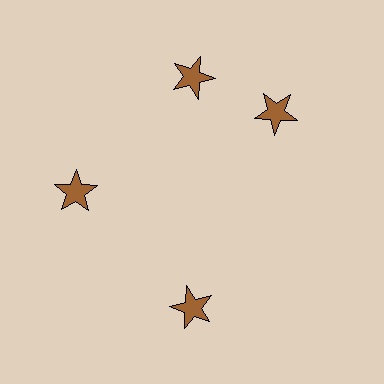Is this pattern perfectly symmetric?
No. The 4 brown stars are arranged in a ring, but one element near the 3 o'clock position is rotated out of alignment along the ring, breaking the 4-fold rotational symmetry.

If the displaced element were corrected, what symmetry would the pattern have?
It would have 4-fold rotational symmetry — the pattern would map onto itself every 90 degrees.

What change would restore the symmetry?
The symmetry would be restored by rotating it back into even spacing with its neighbors so that all 4 stars sit at equal angles and equal distance from the center.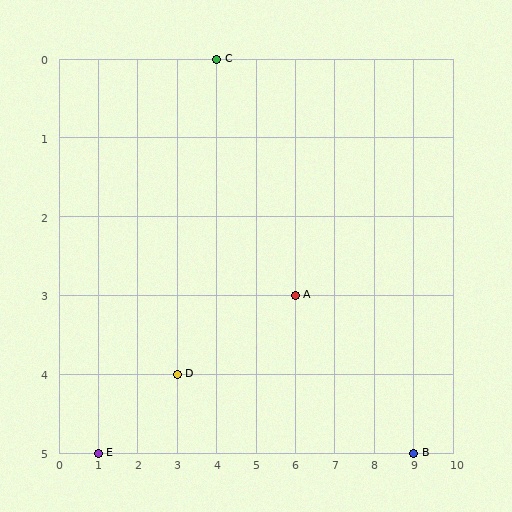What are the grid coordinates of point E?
Point E is at grid coordinates (1, 5).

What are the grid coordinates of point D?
Point D is at grid coordinates (3, 4).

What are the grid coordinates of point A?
Point A is at grid coordinates (6, 3).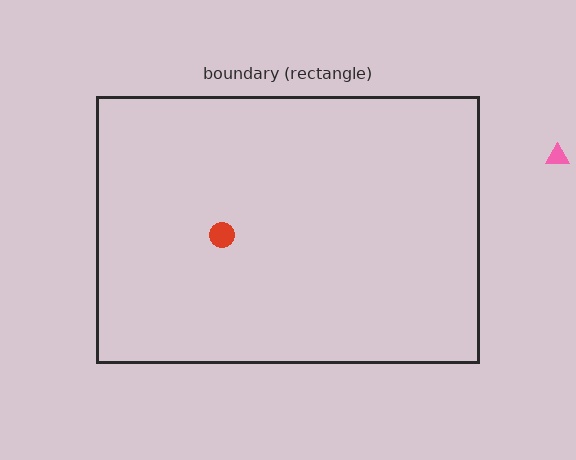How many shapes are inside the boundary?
1 inside, 1 outside.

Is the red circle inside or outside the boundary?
Inside.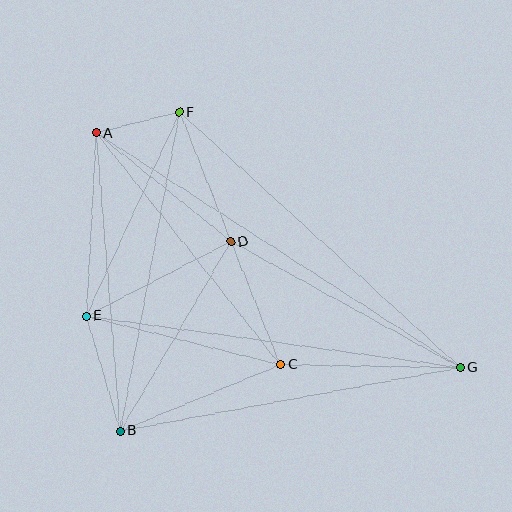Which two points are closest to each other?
Points A and F are closest to each other.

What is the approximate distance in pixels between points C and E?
The distance between C and E is approximately 200 pixels.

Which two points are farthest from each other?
Points A and G are farthest from each other.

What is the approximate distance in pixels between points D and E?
The distance between D and E is approximately 163 pixels.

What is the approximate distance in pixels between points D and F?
The distance between D and F is approximately 139 pixels.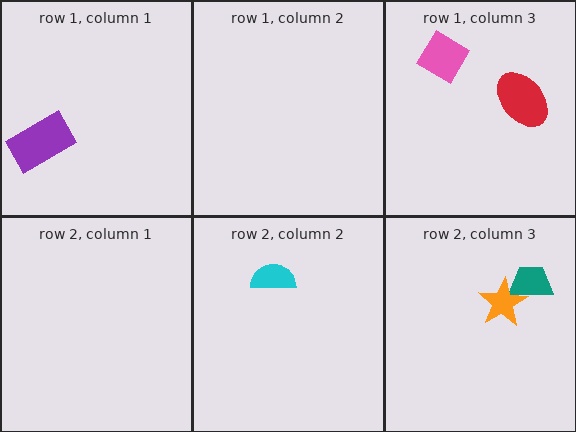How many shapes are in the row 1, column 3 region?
2.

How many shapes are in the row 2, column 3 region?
2.